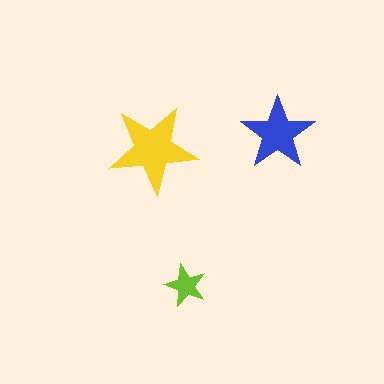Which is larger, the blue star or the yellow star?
The yellow one.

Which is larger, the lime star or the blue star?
The blue one.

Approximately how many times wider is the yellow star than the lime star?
About 2 times wider.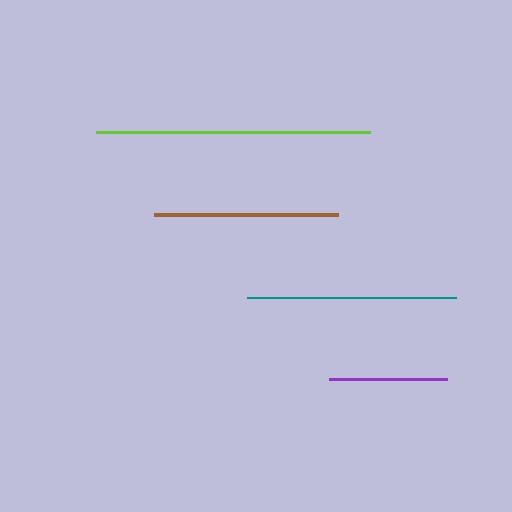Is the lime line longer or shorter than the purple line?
The lime line is longer than the purple line.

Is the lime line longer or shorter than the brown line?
The lime line is longer than the brown line.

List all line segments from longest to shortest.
From longest to shortest: lime, teal, brown, purple.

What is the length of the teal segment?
The teal segment is approximately 209 pixels long.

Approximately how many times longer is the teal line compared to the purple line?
The teal line is approximately 1.8 times the length of the purple line.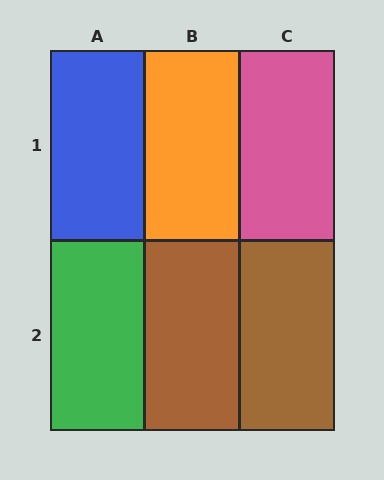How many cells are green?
1 cell is green.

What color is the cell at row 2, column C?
Brown.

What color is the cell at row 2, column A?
Green.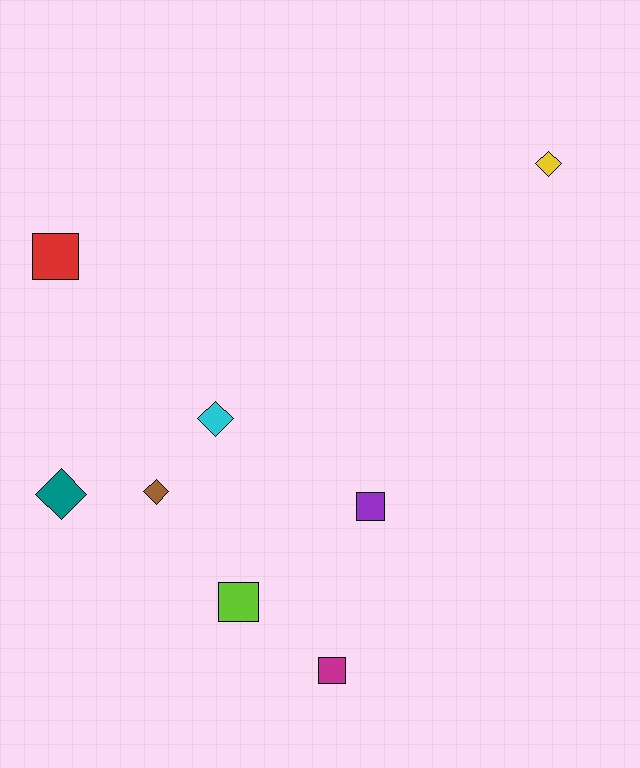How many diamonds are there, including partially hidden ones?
There are 4 diamonds.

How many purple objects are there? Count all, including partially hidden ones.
There is 1 purple object.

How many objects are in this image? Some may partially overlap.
There are 8 objects.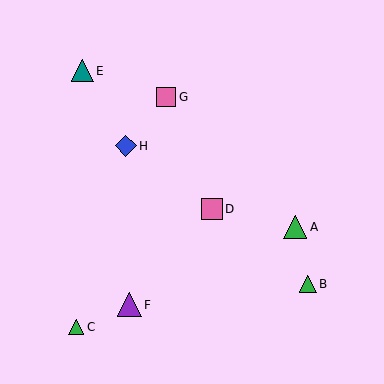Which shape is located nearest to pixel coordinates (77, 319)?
The green triangle (labeled C) at (76, 327) is nearest to that location.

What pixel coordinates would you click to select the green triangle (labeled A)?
Click at (295, 227) to select the green triangle A.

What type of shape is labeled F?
Shape F is a purple triangle.